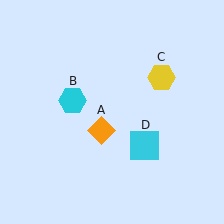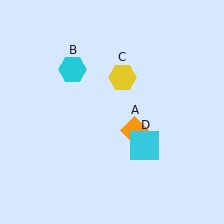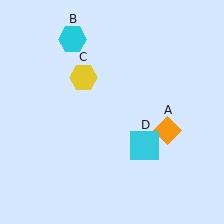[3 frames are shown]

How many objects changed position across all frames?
3 objects changed position: orange diamond (object A), cyan hexagon (object B), yellow hexagon (object C).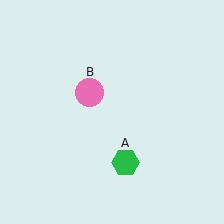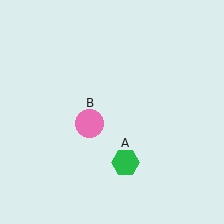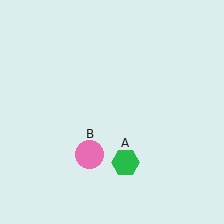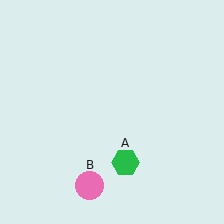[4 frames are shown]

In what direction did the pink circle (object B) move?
The pink circle (object B) moved down.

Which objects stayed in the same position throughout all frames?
Green hexagon (object A) remained stationary.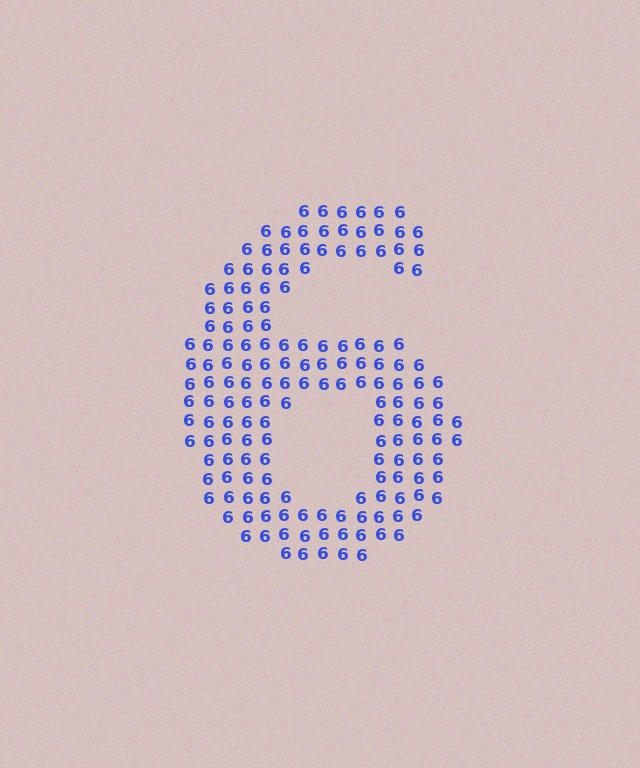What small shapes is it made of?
It is made of small digit 6's.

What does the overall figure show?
The overall figure shows the digit 6.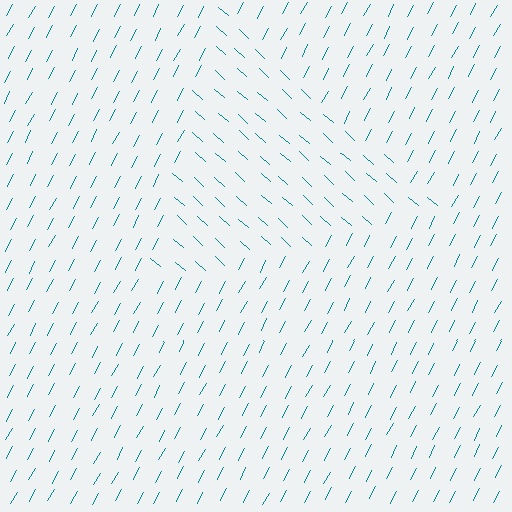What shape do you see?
I see a triangle.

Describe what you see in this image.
The image is filled with small teal line segments. A triangle region in the image has lines oriented differently from the surrounding lines, creating a visible texture boundary.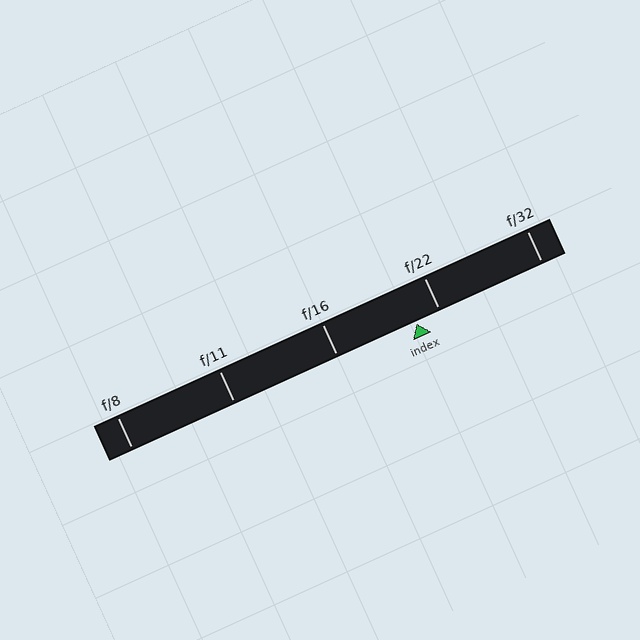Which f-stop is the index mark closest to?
The index mark is closest to f/22.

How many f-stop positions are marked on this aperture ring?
There are 5 f-stop positions marked.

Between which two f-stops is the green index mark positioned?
The index mark is between f/16 and f/22.